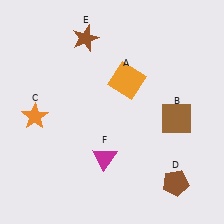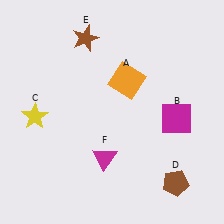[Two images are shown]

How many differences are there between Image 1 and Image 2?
There are 2 differences between the two images.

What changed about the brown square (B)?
In Image 1, B is brown. In Image 2, it changed to magenta.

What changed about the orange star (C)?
In Image 1, C is orange. In Image 2, it changed to yellow.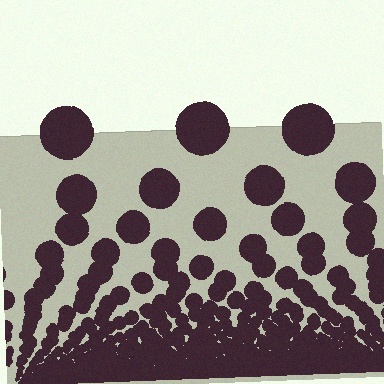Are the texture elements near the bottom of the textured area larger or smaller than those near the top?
Smaller. The gradient is inverted — elements near the bottom are smaller and denser.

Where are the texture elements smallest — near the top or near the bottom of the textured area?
Near the bottom.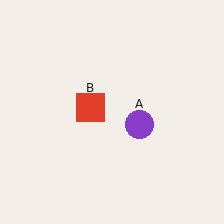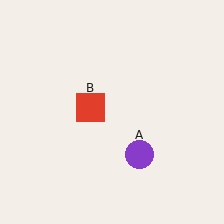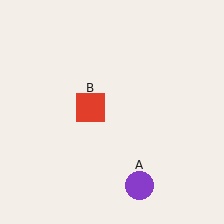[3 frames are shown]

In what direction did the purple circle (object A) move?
The purple circle (object A) moved down.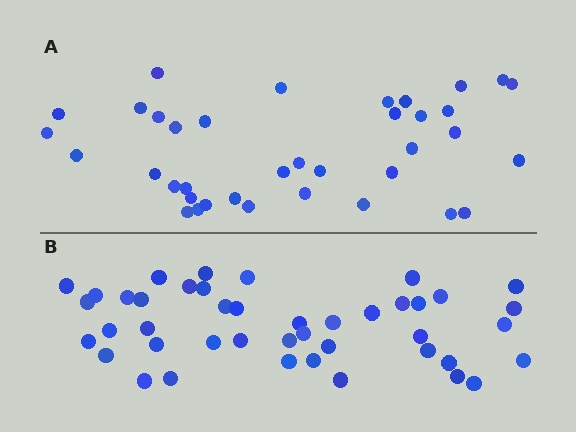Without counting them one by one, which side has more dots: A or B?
Region B (the bottom region) has more dots.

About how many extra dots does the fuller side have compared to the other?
Region B has about 6 more dots than region A.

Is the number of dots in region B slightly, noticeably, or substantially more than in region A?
Region B has only slightly more — the two regions are fairly close. The ratio is roughly 1.2 to 1.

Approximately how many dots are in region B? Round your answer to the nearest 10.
About 40 dots. (The exact count is 43, which rounds to 40.)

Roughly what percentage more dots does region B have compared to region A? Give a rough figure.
About 15% more.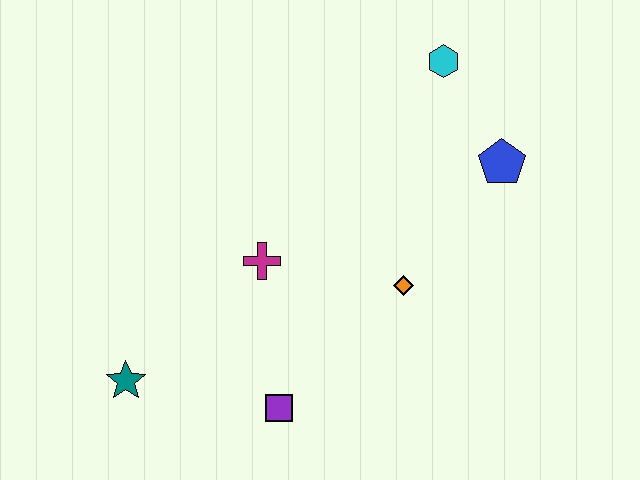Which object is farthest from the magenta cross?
The cyan hexagon is farthest from the magenta cross.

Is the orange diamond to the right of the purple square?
Yes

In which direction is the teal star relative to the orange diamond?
The teal star is to the left of the orange diamond.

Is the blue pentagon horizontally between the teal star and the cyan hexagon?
No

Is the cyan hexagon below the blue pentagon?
No